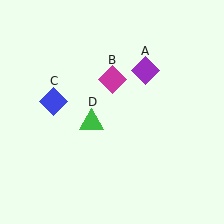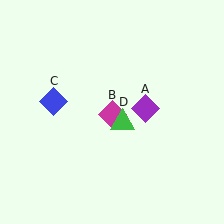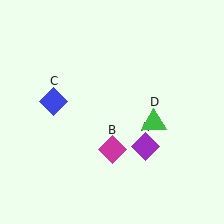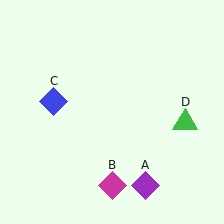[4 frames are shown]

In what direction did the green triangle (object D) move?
The green triangle (object D) moved right.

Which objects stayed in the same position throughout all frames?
Blue diamond (object C) remained stationary.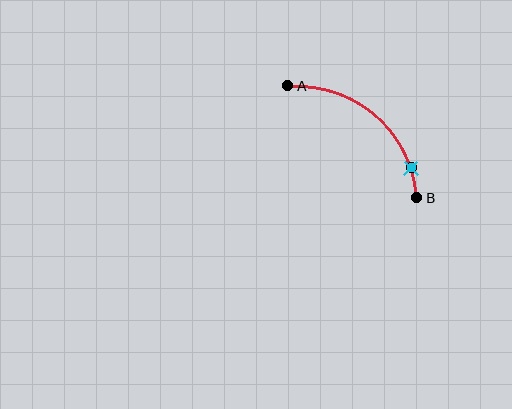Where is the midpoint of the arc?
The arc midpoint is the point on the curve farthest from the straight line joining A and B. It sits above and to the right of that line.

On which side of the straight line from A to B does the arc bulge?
The arc bulges above and to the right of the straight line connecting A and B.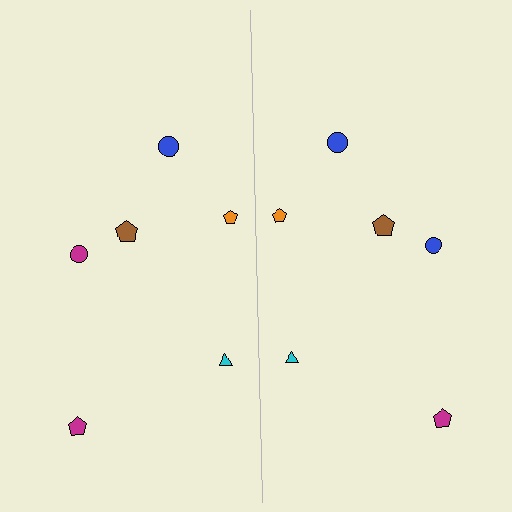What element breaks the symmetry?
The blue circle on the right side breaks the symmetry — its mirror counterpart is magenta.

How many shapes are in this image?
There are 12 shapes in this image.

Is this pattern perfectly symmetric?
No, the pattern is not perfectly symmetric. The blue circle on the right side breaks the symmetry — its mirror counterpart is magenta.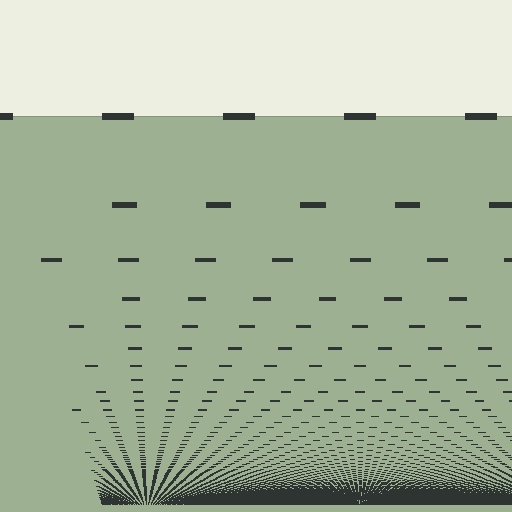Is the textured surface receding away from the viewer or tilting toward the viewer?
The surface appears to tilt toward the viewer. Texture elements get larger and sparser toward the top.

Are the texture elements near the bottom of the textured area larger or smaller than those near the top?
Smaller. The gradient is inverted — elements near the bottom are smaller and denser.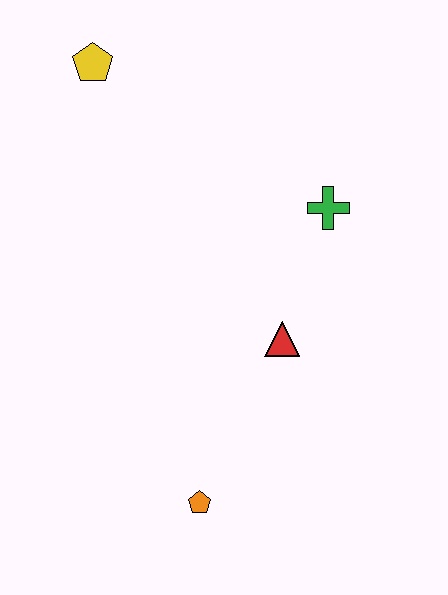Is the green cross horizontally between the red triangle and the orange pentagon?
No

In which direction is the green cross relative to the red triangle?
The green cross is above the red triangle.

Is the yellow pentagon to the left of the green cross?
Yes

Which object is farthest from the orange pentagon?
The yellow pentagon is farthest from the orange pentagon.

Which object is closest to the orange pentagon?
The red triangle is closest to the orange pentagon.